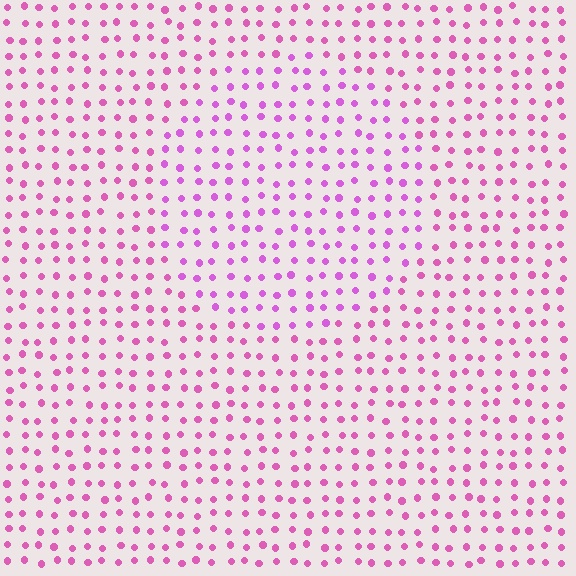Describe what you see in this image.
The image is filled with small pink elements in a uniform arrangement. A circle-shaped region is visible where the elements are tinted to a slightly different hue, forming a subtle color boundary.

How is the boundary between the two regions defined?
The boundary is defined purely by a slight shift in hue (about 21 degrees). Spacing, size, and orientation are identical on both sides.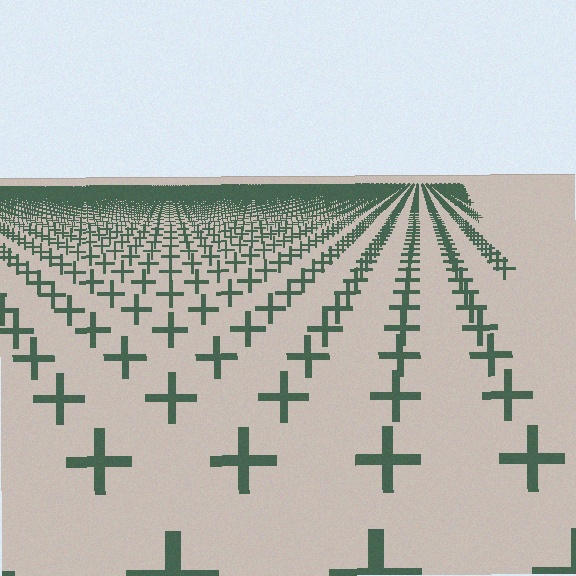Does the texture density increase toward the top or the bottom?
Density increases toward the top.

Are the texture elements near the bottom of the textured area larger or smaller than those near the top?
Larger. Near the bottom, elements are closer to the viewer and appear at a bigger on-screen size.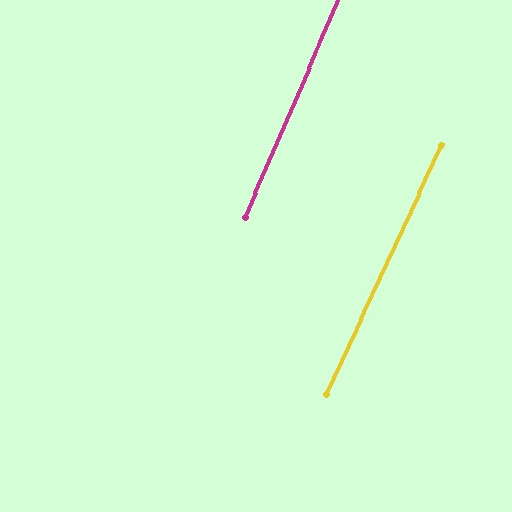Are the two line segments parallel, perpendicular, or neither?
Parallel — their directions differ by only 1.8°.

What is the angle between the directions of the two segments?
Approximately 2 degrees.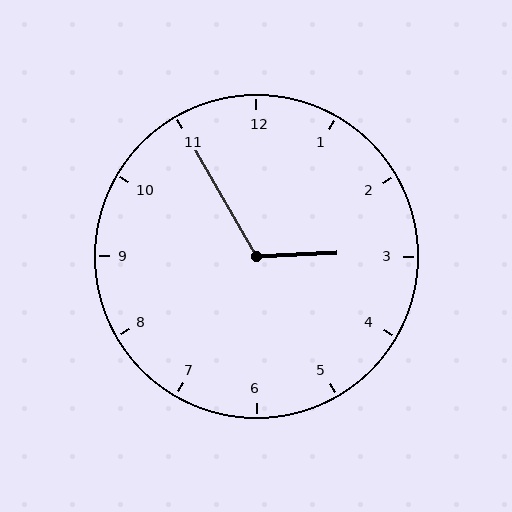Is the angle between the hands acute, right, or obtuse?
It is obtuse.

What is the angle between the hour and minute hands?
Approximately 118 degrees.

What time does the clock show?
2:55.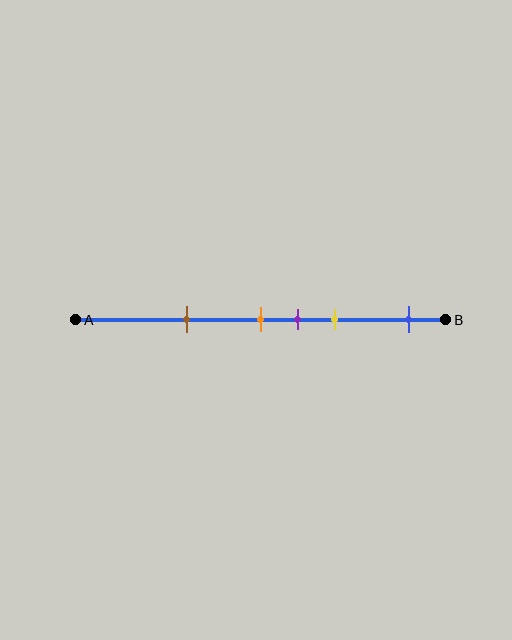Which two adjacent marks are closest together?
The orange and purple marks are the closest adjacent pair.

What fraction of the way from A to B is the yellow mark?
The yellow mark is approximately 70% (0.7) of the way from A to B.